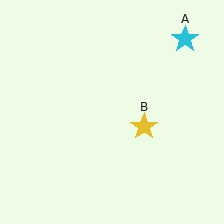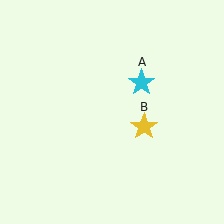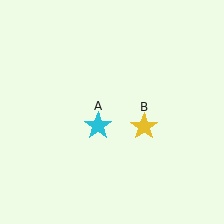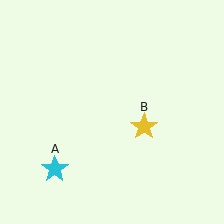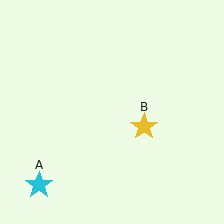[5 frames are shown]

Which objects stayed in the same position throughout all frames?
Yellow star (object B) remained stationary.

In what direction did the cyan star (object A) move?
The cyan star (object A) moved down and to the left.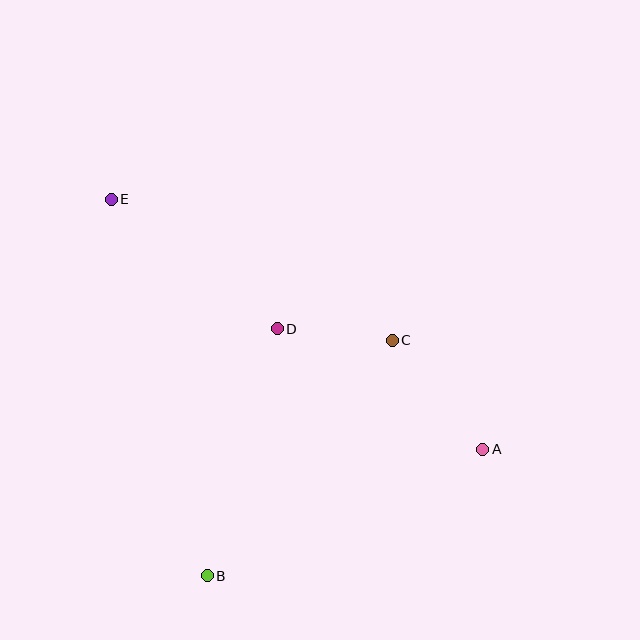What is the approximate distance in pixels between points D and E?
The distance between D and E is approximately 211 pixels.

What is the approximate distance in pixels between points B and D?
The distance between B and D is approximately 257 pixels.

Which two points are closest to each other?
Points C and D are closest to each other.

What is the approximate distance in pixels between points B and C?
The distance between B and C is approximately 299 pixels.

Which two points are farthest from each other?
Points A and E are farthest from each other.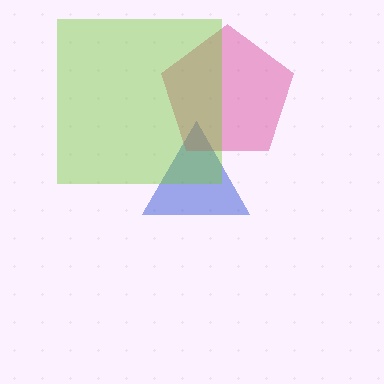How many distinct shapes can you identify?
There are 3 distinct shapes: a blue triangle, a magenta pentagon, a lime square.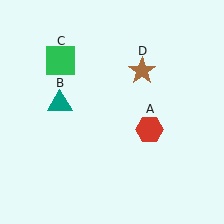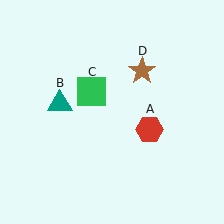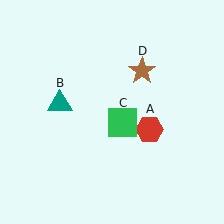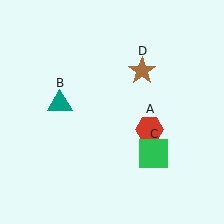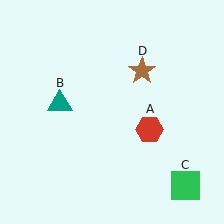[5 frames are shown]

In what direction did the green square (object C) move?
The green square (object C) moved down and to the right.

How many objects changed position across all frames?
1 object changed position: green square (object C).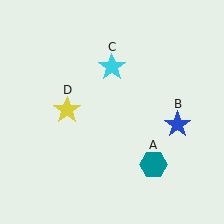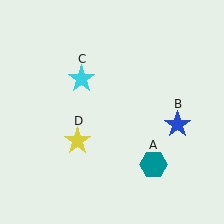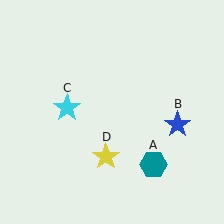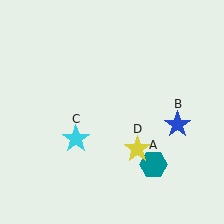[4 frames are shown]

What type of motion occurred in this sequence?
The cyan star (object C), yellow star (object D) rotated counterclockwise around the center of the scene.